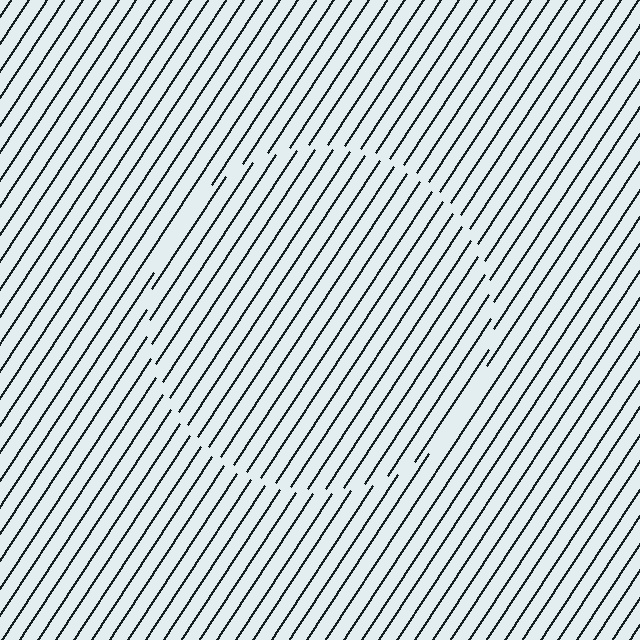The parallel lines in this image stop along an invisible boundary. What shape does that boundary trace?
An illusory circle. The interior of the shape contains the same grating, shifted by half a period — the contour is defined by the phase discontinuity where line-ends from the inner and outer gratings abut.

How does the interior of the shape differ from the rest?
The interior of the shape contains the same grating, shifted by half a period — the contour is defined by the phase discontinuity where line-ends from the inner and outer gratings abut.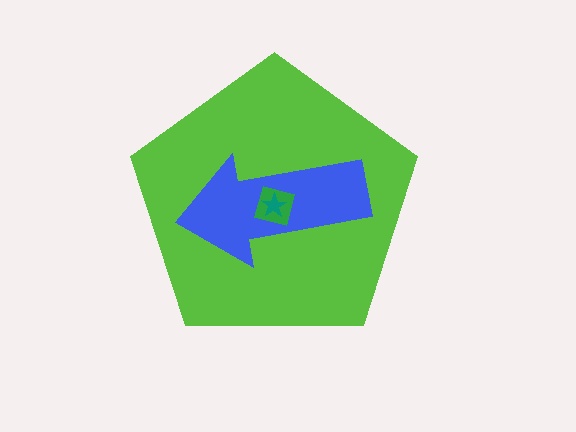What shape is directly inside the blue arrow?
The green square.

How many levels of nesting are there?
4.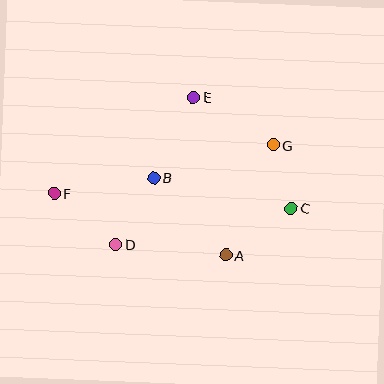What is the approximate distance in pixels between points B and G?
The distance between B and G is approximately 124 pixels.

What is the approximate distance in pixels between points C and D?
The distance between C and D is approximately 180 pixels.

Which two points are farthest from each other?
Points C and F are farthest from each other.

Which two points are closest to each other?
Points C and G are closest to each other.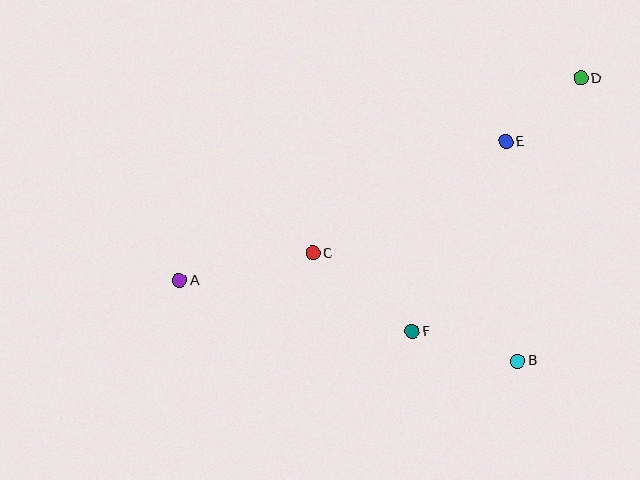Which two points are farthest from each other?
Points A and D are farthest from each other.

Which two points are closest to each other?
Points D and E are closest to each other.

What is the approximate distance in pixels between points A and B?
The distance between A and B is approximately 348 pixels.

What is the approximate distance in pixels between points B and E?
The distance between B and E is approximately 219 pixels.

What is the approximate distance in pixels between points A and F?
The distance between A and F is approximately 238 pixels.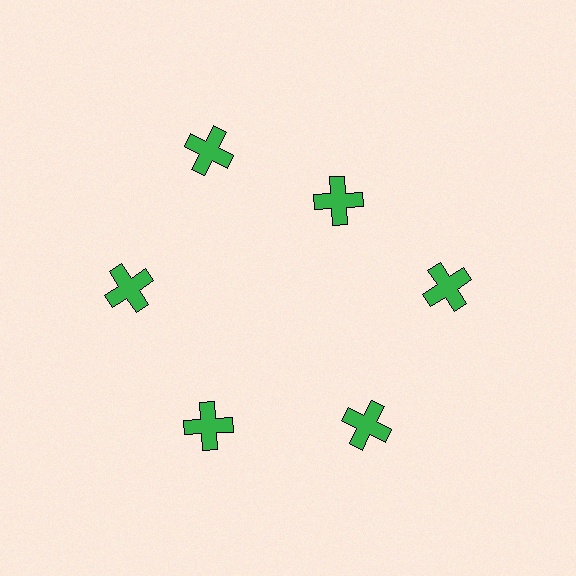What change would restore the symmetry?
The symmetry would be restored by moving it outward, back onto the ring so that all 6 crosses sit at equal angles and equal distance from the center.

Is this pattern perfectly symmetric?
No. The 6 green crosses are arranged in a ring, but one element near the 1 o'clock position is pulled inward toward the center, breaking the 6-fold rotational symmetry.